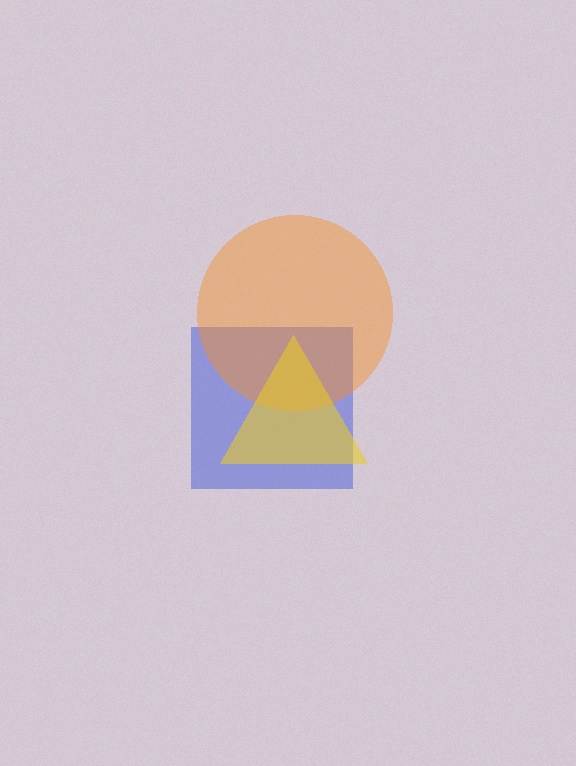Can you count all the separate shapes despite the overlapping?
Yes, there are 3 separate shapes.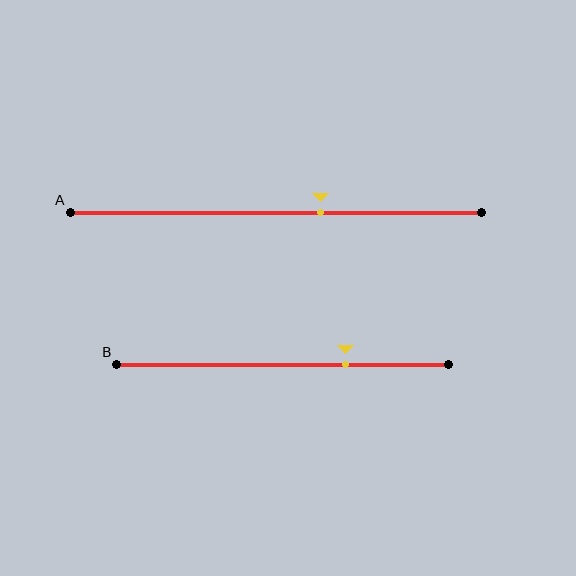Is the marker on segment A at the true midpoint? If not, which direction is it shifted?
No, the marker on segment A is shifted to the right by about 11% of the segment length.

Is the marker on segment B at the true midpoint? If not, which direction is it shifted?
No, the marker on segment B is shifted to the right by about 19% of the segment length.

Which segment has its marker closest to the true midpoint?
Segment A has its marker closest to the true midpoint.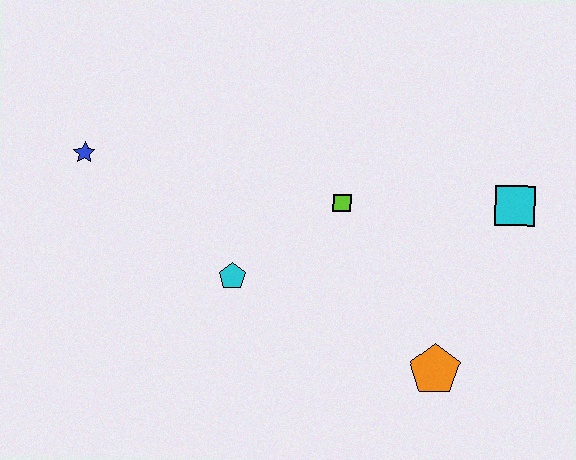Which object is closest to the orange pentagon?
The cyan square is closest to the orange pentagon.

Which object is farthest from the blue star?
The cyan square is farthest from the blue star.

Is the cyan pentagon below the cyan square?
Yes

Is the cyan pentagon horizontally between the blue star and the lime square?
Yes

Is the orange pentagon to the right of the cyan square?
No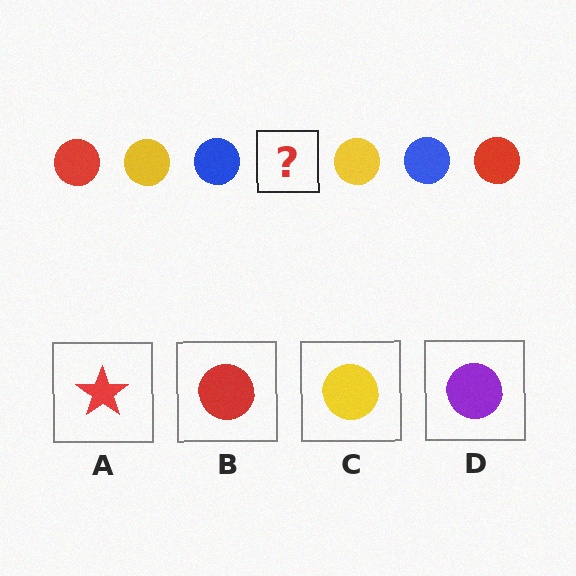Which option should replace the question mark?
Option B.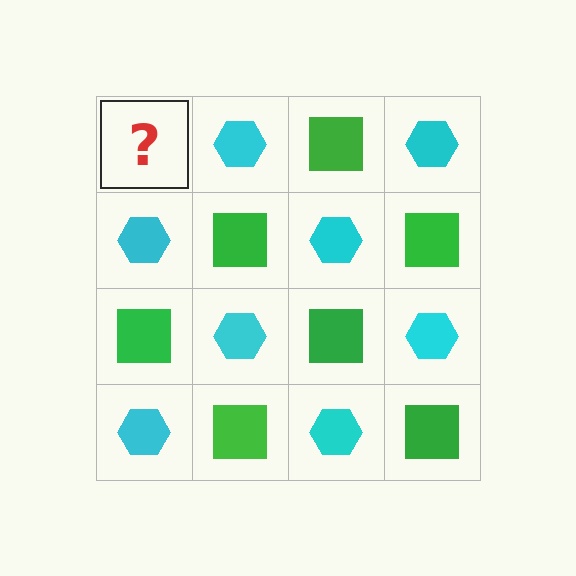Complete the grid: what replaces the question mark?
The question mark should be replaced with a green square.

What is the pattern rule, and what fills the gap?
The rule is that it alternates green square and cyan hexagon in a checkerboard pattern. The gap should be filled with a green square.